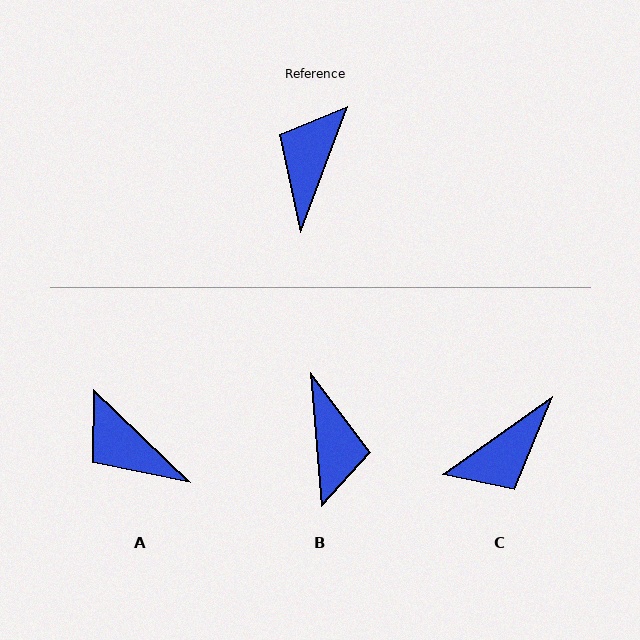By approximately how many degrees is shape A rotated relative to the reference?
Approximately 67 degrees counter-clockwise.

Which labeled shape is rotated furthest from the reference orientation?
B, about 155 degrees away.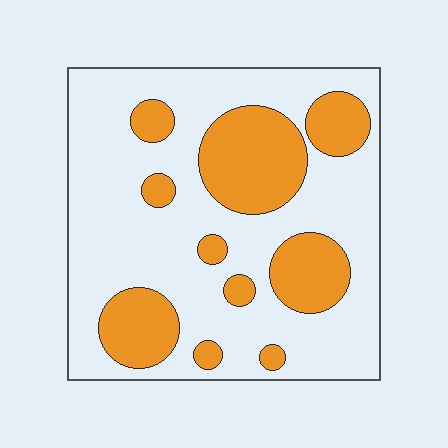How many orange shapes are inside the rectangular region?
10.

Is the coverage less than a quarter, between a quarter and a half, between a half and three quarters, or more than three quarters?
Between a quarter and a half.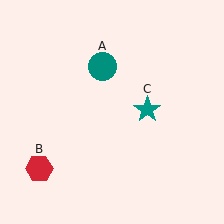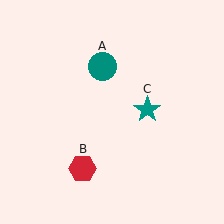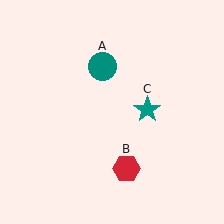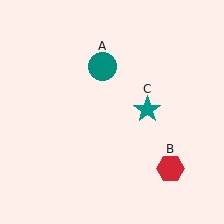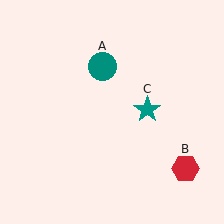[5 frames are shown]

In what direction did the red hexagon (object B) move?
The red hexagon (object B) moved right.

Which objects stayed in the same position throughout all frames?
Teal circle (object A) and teal star (object C) remained stationary.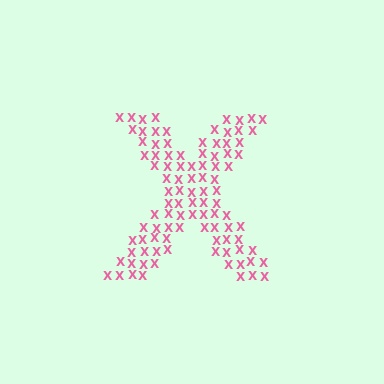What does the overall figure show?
The overall figure shows the letter X.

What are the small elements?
The small elements are letter X's.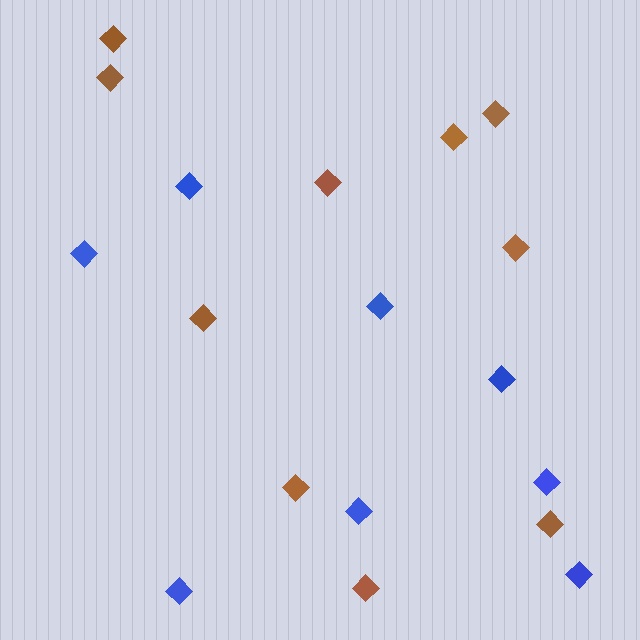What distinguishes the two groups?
There are 2 groups: one group of brown diamonds (10) and one group of blue diamonds (8).